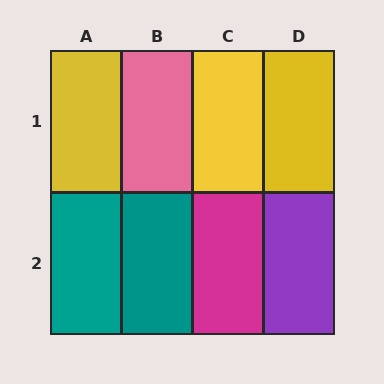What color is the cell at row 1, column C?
Yellow.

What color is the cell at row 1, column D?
Yellow.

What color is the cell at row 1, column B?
Pink.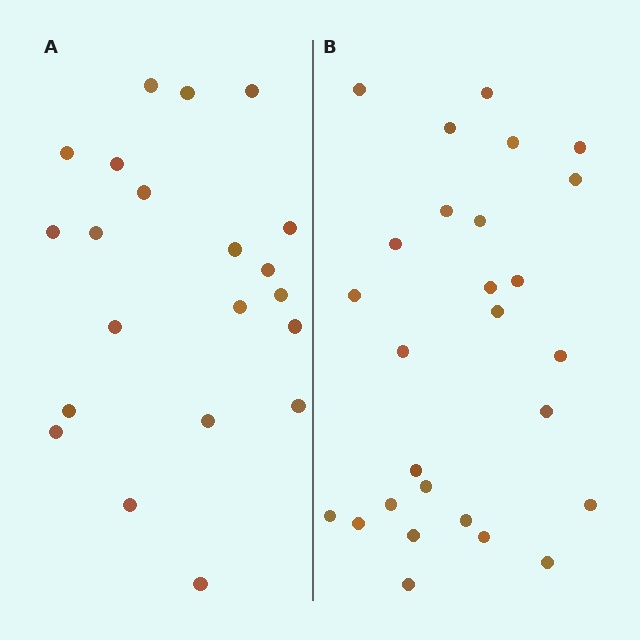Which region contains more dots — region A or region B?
Region B (the right region) has more dots.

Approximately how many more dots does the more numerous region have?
Region B has about 6 more dots than region A.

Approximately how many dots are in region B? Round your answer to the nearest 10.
About 30 dots. (The exact count is 27, which rounds to 30.)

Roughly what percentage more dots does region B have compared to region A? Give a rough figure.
About 30% more.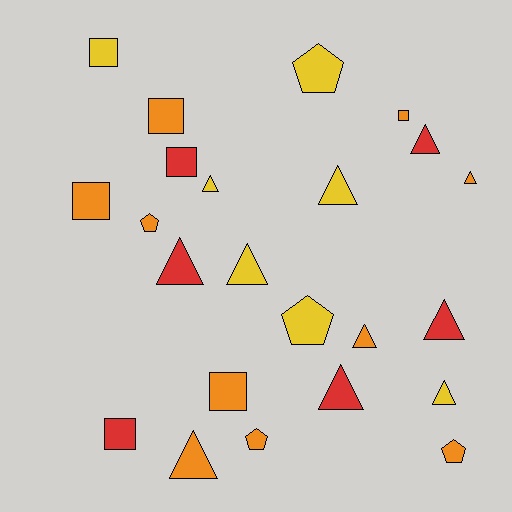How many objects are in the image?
There are 23 objects.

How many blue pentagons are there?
There are no blue pentagons.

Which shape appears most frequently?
Triangle, with 11 objects.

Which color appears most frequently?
Orange, with 10 objects.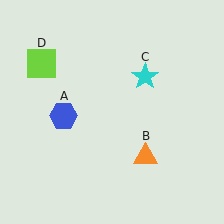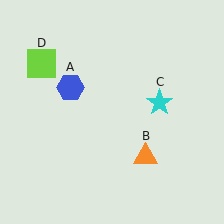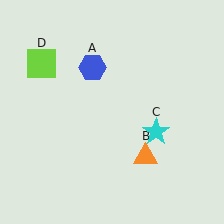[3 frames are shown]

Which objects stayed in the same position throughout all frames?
Orange triangle (object B) and lime square (object D) remained stationary.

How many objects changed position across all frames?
2 objects changed position: blue hexagon (object A), cyan star (object C).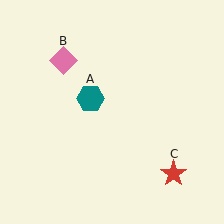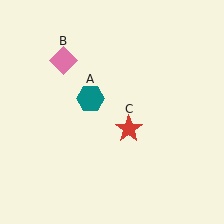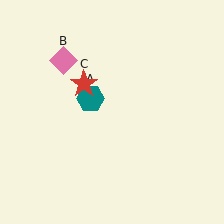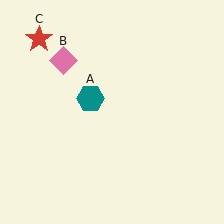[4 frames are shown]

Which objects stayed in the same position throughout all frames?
Teal hexagon (object A) and pink diamond (object B) remained stationary.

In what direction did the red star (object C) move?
The red star (object C) moved up and to the left.